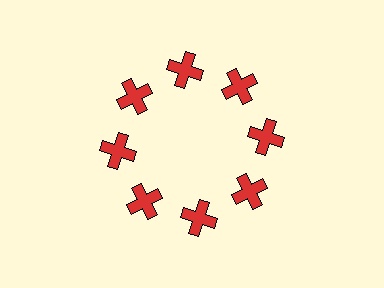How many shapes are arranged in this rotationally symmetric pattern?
There are 8 shapes, arranged in 8 groups of 1.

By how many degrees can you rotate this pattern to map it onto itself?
The pattern maps onto itself every 45 degrees of rotation.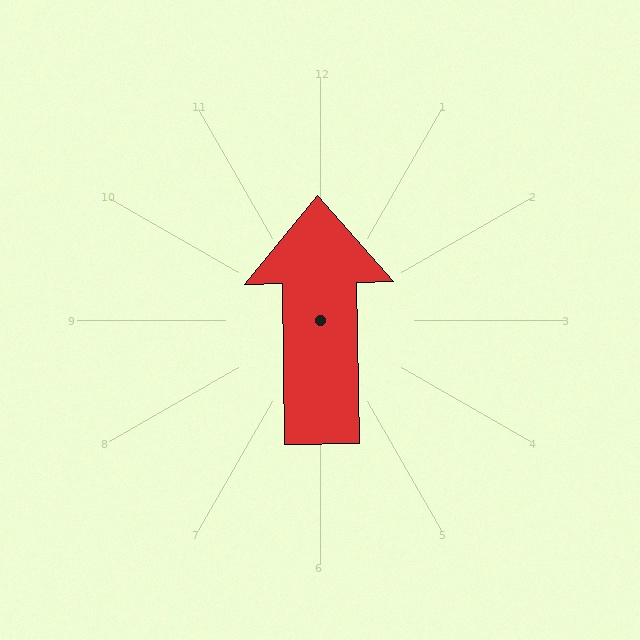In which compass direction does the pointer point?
North.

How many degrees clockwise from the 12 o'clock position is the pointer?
Approximately 359 degrees.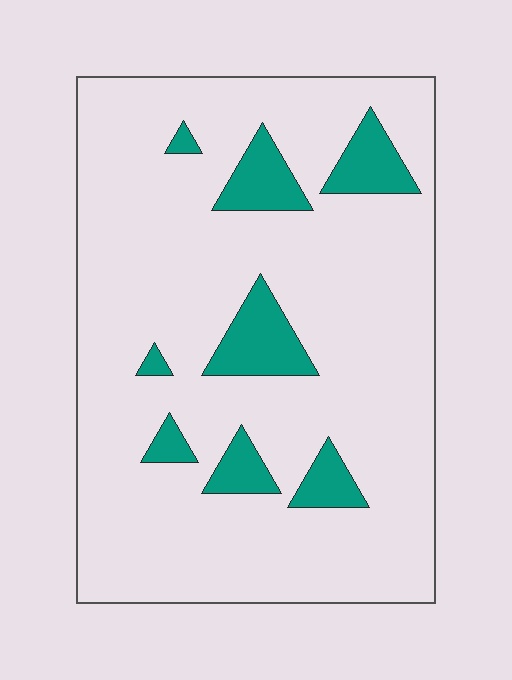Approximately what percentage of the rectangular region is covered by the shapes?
Approximately 15%.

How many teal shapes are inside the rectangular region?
8.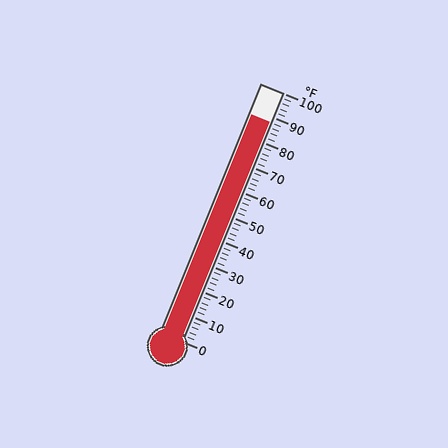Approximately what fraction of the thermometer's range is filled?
The thermometer is filled to approximately 90% of its range.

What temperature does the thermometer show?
The thermometer shows approximately 88°F.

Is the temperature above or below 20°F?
The temperature is above 20°F.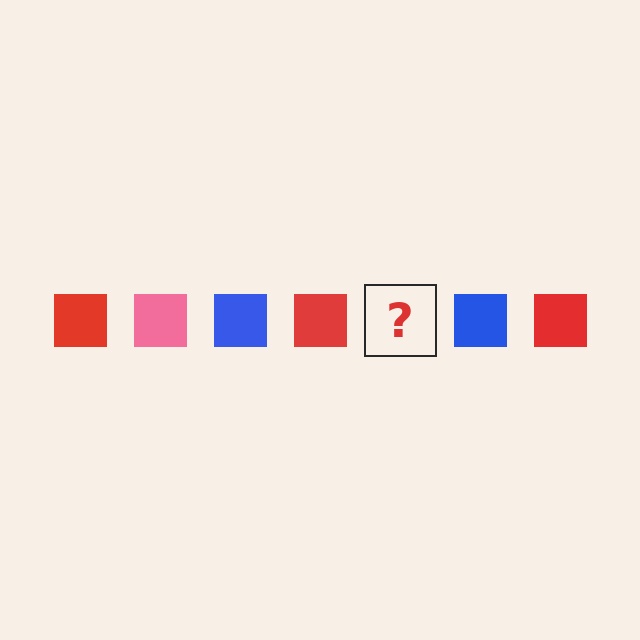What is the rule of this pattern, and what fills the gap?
The rule is that the pattern cycles through red, pink, blue squares. The gap should be filled with a pink square.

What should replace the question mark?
The question mark should be replaced with a pink square.